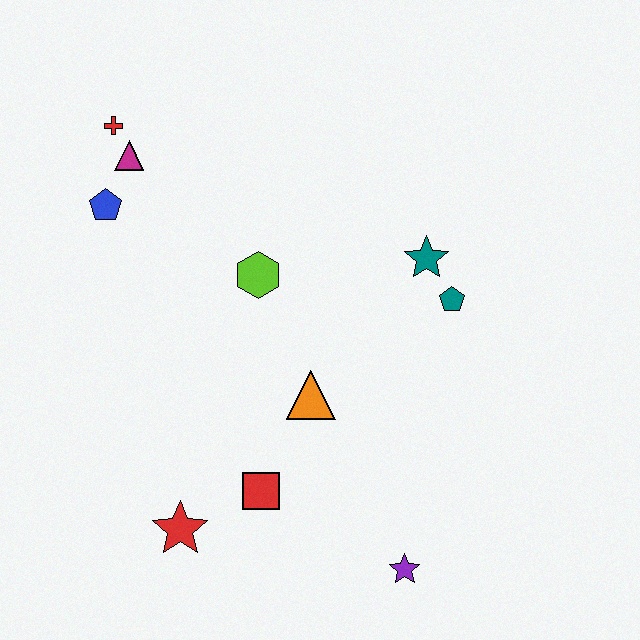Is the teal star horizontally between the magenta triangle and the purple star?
No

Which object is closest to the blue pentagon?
The magenta triangle is closest to the blue pentagon.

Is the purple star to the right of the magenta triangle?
Yes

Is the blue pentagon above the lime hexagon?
Yes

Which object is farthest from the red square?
The red cross is farthest from the red square.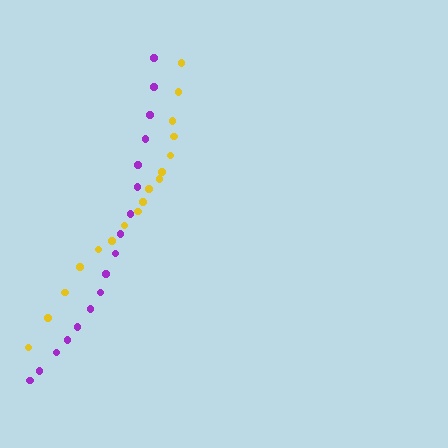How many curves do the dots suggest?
There are 2 distinct paths.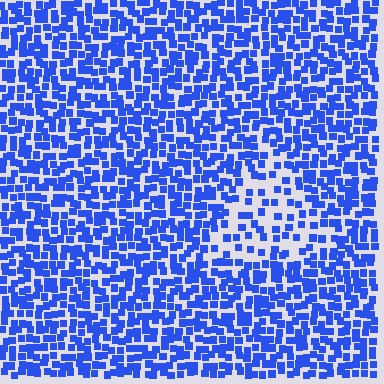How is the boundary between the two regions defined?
The boundary is defined by a change in element density (approximately 2.1x ratio). All elements are the same color, size, and shape.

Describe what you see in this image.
The image contains small blue elements arranged at two different densities. A triangle-shaped region is visible where the elements are less densely packed than the surrounding area.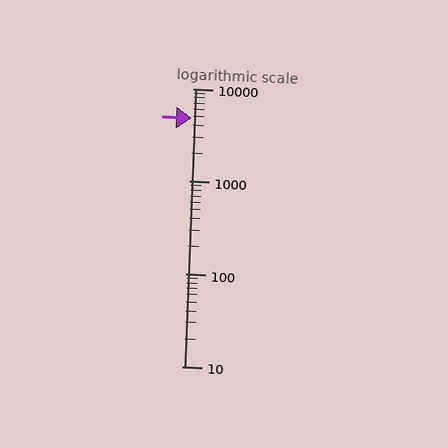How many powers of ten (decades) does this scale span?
The scale spans 3 decades, from 10 to 10000.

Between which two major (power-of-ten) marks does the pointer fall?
The pointer is between 1000 and 10000.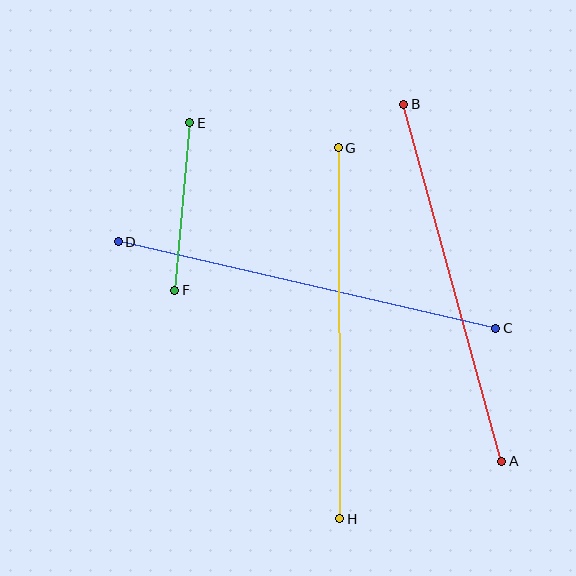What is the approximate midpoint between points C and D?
The midpoint is at approximately (307, 285) pixels.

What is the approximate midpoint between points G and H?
The midpoint is at approximately (339, 333) pixels.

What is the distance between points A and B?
The distance is approximately 370 pixels.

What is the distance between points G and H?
The distance is approximately 371 pixels.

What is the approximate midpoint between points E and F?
The midpoint is at approximately (182, 207) pixels.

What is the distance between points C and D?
The distance is approximately 388 pixels.